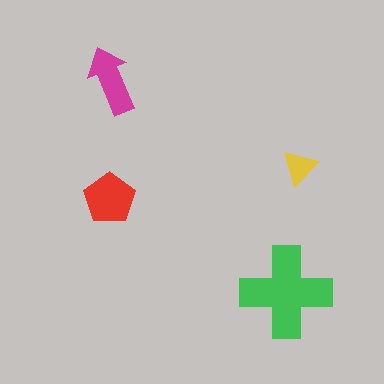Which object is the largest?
The green cross.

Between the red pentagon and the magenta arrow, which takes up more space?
The red pentagon.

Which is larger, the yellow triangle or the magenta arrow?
The magenta arrow.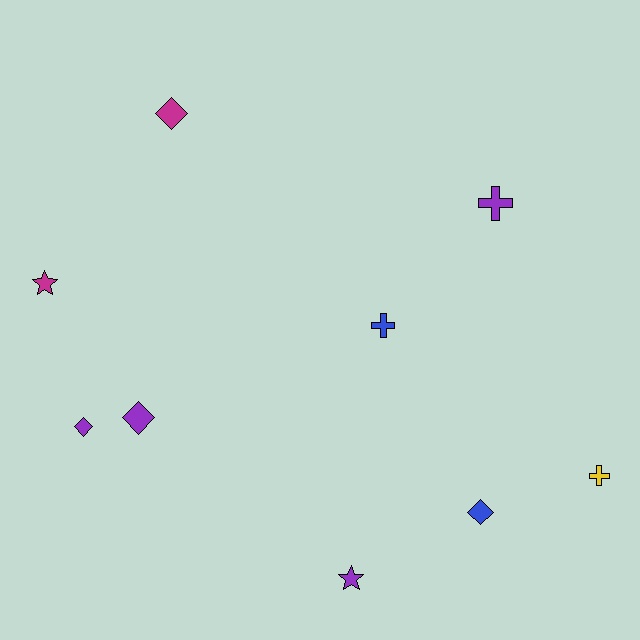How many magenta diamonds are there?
There is 1 magenta diamond.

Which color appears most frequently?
Purple, with 4 objects.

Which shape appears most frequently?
Diamond, with 4 objects.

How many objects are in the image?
There are 9 objects.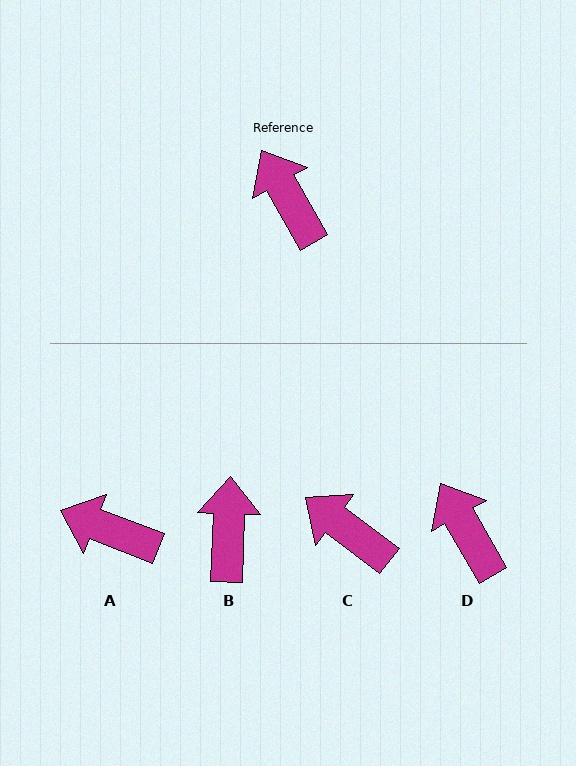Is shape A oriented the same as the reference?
No, it is off by about 39 degrees.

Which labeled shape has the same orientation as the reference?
D.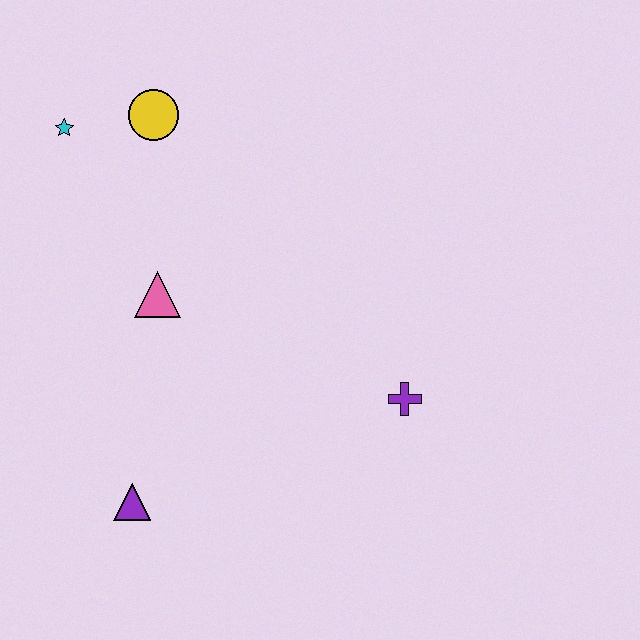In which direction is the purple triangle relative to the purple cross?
The purple triangle is to the left of the purple cross.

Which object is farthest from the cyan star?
The purple cross is farthest from the cyan star.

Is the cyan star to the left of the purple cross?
Yes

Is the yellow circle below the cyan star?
No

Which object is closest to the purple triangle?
The pink triangle is closest to the purple triangle.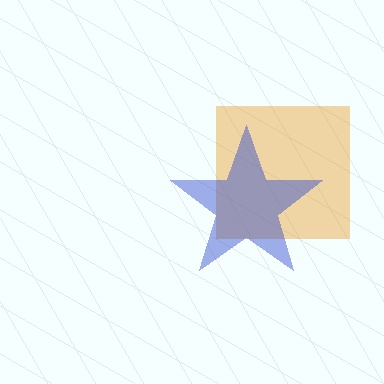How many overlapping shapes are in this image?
There are 2 overlapping shapes in the image.